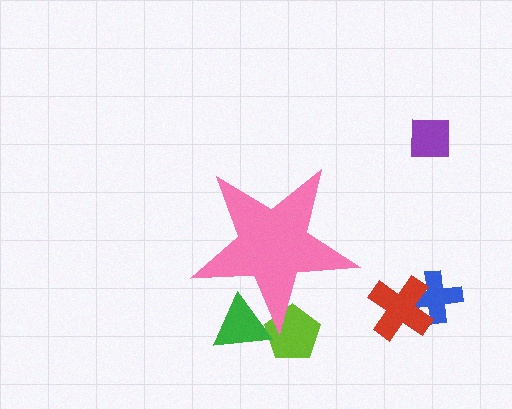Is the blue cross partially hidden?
No, the blue cross is fully visible.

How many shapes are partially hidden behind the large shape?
2 shapes are partially hidden.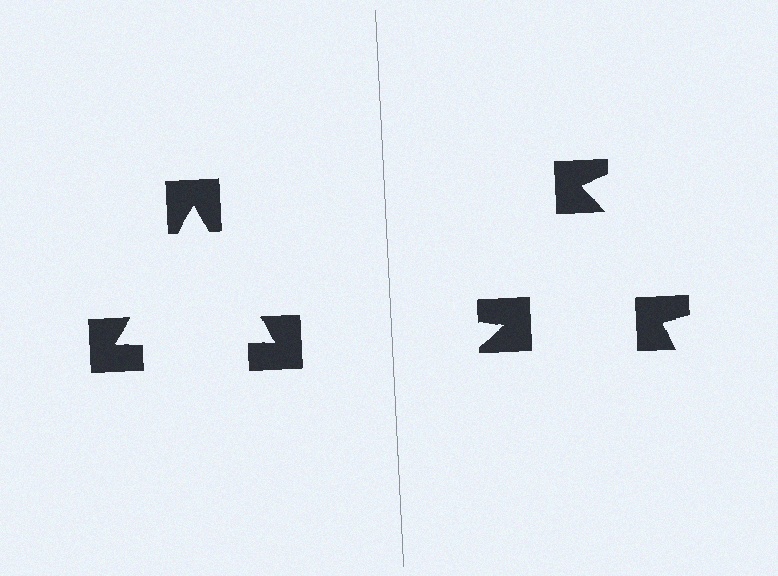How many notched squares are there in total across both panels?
6 — 3 on each side.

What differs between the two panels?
The notched squares are positioned identically on both sides; only the wedge orientations differ. On the left they align to a triangle; on the right they are misaligned.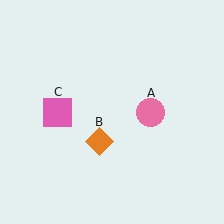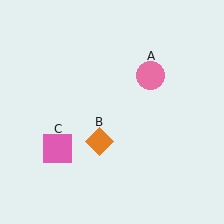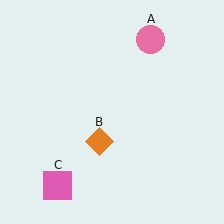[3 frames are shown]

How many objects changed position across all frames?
2 objects changed position: pink circle (object A), pink square (object C).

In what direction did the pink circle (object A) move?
The pink circle (object A) moved up.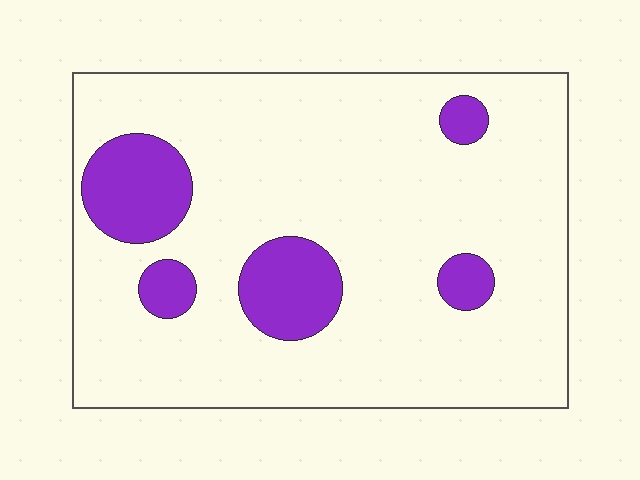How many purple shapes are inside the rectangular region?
5.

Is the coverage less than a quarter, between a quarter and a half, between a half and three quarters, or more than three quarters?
Less than a quarter.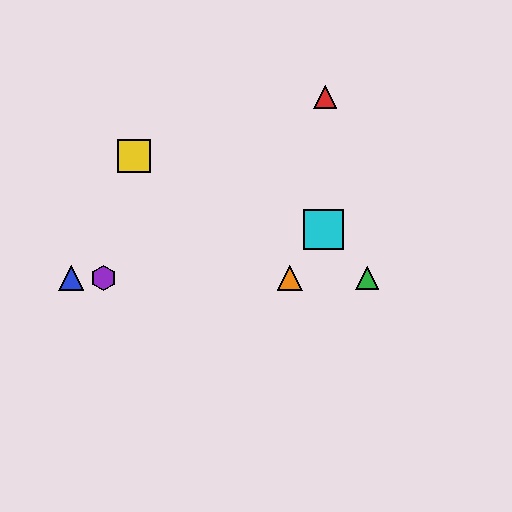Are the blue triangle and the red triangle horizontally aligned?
No, the blue triangle is at y≈278 and the red triangle is at y≈97.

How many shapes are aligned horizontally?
4 shapes (the blue triangle, the green triangle, the purple hexagon, the orange triangle) are aligned horizontally.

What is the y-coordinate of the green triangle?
The green triangle is at y≈278.